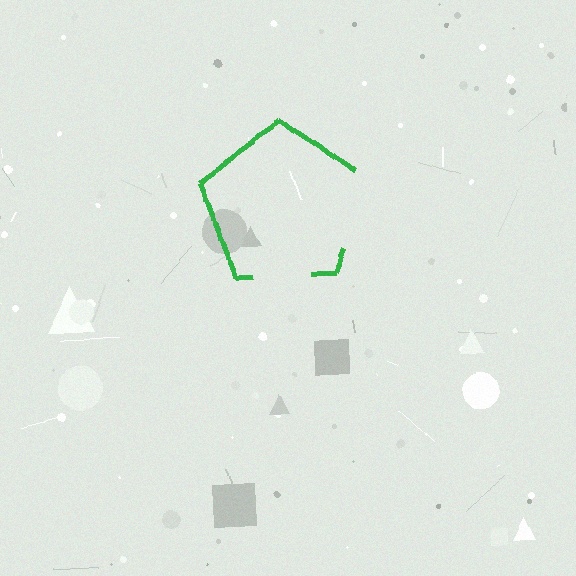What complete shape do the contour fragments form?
The contour fragments form a pentagon.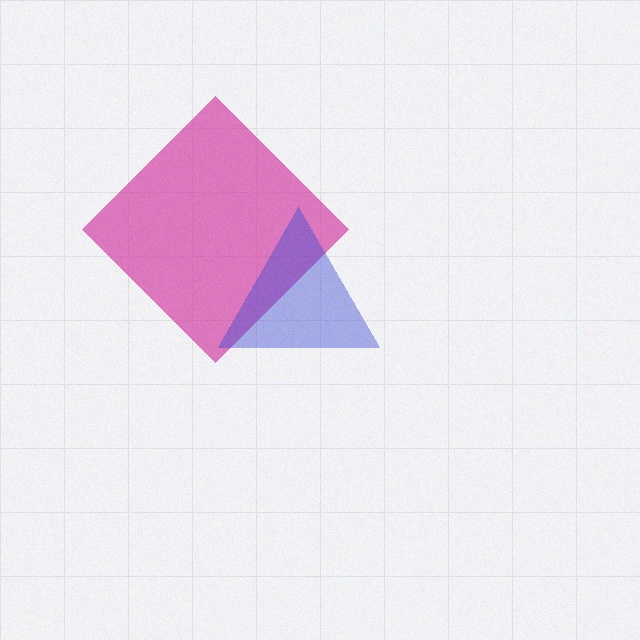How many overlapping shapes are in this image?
There are 2 overlapping shapes in the image.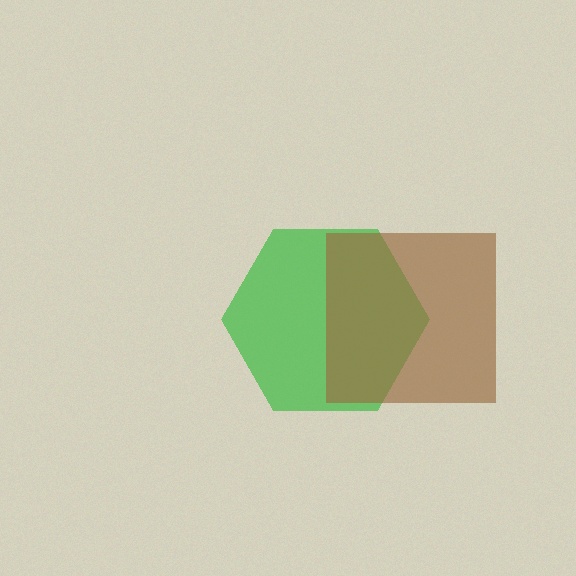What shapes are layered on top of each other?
The layered shapes are: a green hexagon, a brown square.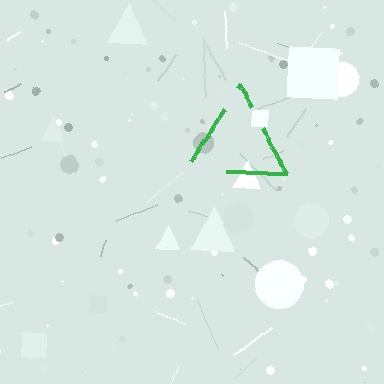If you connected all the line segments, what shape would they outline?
They would outline a triangle.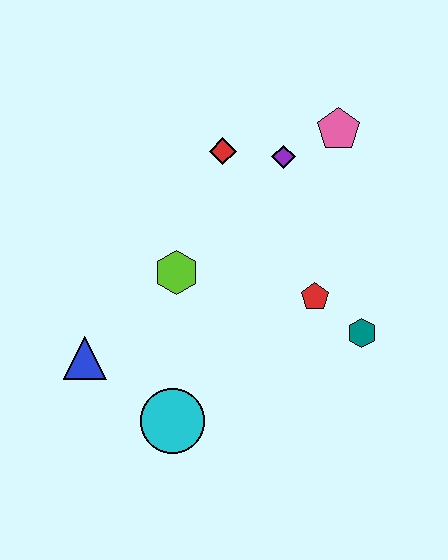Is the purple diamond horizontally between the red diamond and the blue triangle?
No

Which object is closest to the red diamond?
The purple diamond is closest to the red diamond.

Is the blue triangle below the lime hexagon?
Yes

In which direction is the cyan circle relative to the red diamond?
The cyan circle is below the red diamond.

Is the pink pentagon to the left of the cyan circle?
No